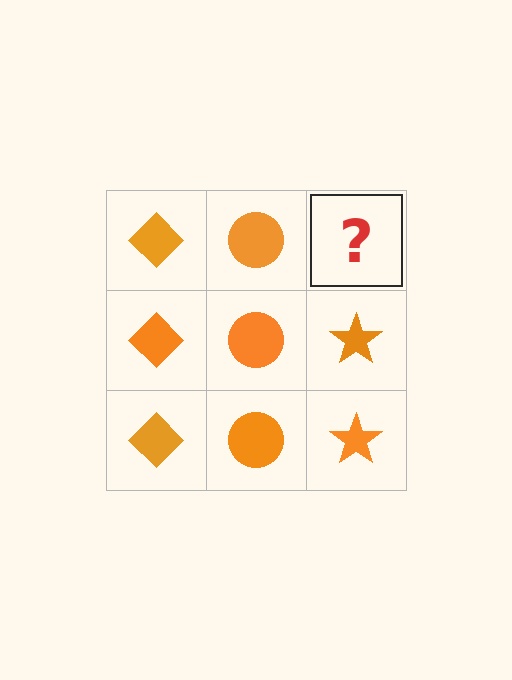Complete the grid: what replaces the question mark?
The question mark should be replaced with an orange star.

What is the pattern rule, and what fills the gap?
The rule is that each column has a consistent shape. The gap should be filled with an orange star.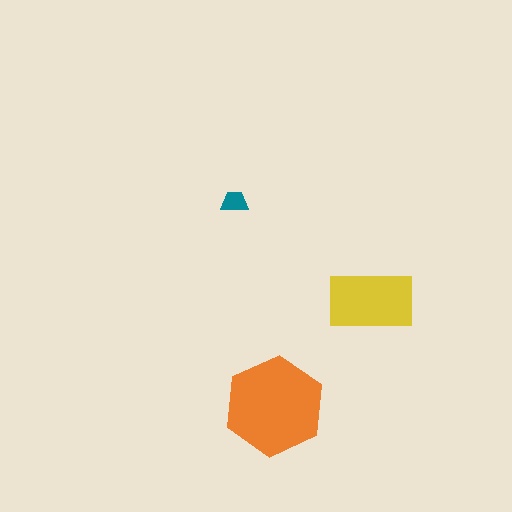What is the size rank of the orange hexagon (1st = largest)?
1st.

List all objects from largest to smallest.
The orange hexagon, the yellow rectangle, the teal trapezoid.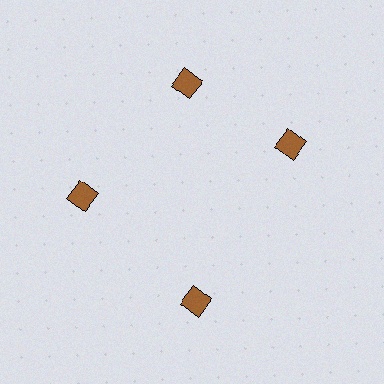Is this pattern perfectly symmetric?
No. The 4 brown diamonds are arranged in a ring, but one element near the 3 o'clock position is rotated out of alignment along the ring, breaking the 4-fold rotational symmetry.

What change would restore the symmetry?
The symmetry would be restored by rotating it back into even spacing with its neighbors so that all 4 diamonds sit at equal angles and equal distance from the center.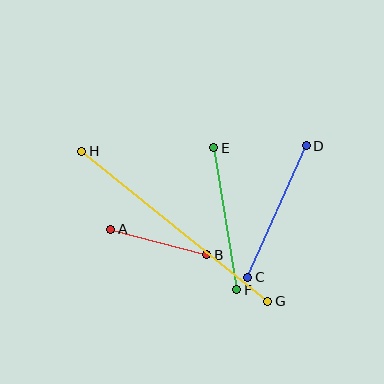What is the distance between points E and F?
The distance is approximately 144 pixels.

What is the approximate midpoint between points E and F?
The midpoint is at approximately (225, 219) pixels.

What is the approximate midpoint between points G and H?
The midpoint is at approximately (175, 226) pixels.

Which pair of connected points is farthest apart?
Points G and H are farthest apart.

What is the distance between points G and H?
The distance is approximately 239 pixels.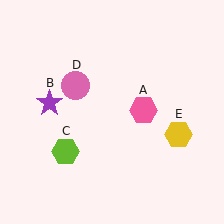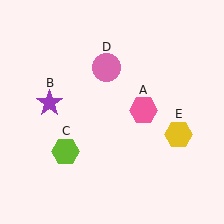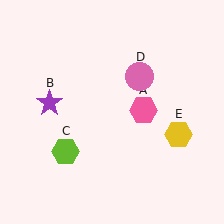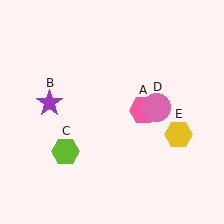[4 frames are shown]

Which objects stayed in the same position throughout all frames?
Pink hexagon (object A) and purple star (object B) and lime hexagon (object C) and yellow hexagon (object E) remained stationary.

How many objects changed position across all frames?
1 object changed position: pink circle (object D).